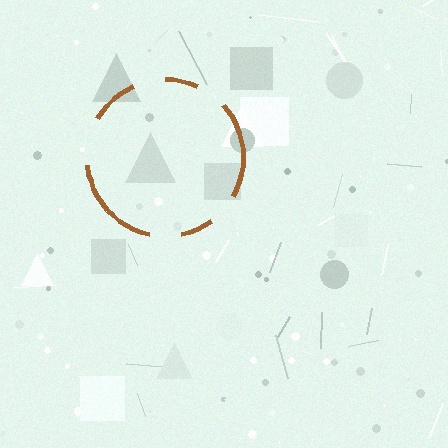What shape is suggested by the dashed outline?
The dashed outline suggests a circle.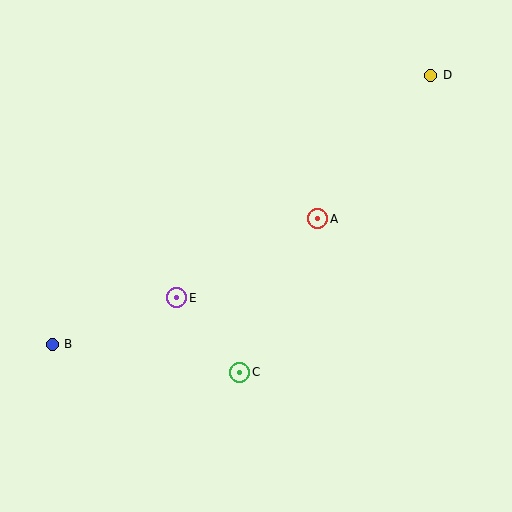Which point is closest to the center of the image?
Point A at (318, 219) is closest to the center.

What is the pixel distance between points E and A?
The distance between E and A is 161 pixels.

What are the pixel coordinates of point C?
Point C is at (240, 372).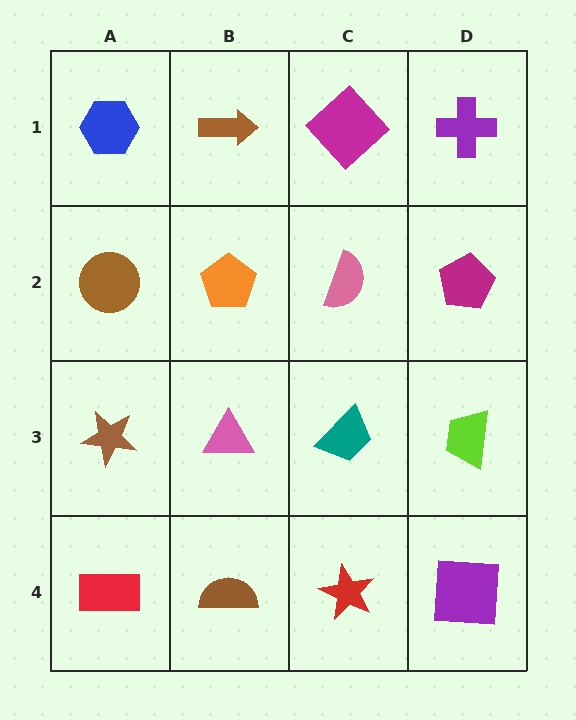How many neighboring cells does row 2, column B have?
4.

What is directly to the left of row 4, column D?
A red star.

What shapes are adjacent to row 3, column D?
A magenta pentagon (row 2, column D), a purple square (row 4, column D), a teal trapezoid (row 3, column C).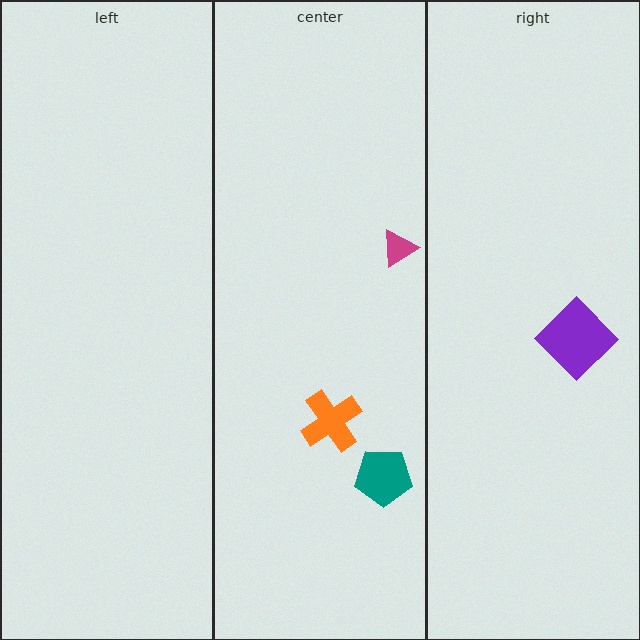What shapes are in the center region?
The orange cross, the teal pentagon, the magenta triangle.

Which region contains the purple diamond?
The right region.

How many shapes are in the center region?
3.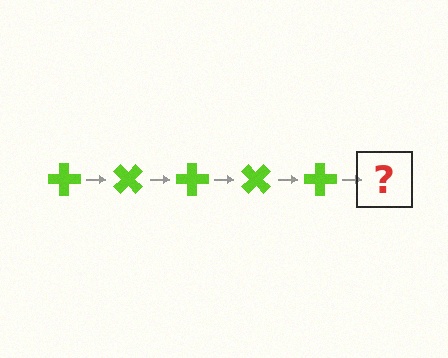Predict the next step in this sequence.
The next step is a lime cross rotated 225 degrees.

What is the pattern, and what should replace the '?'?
The pattern is that the cross rotates 45 degrees each step. The '?' should be a lime cross rotated 225 degrees.